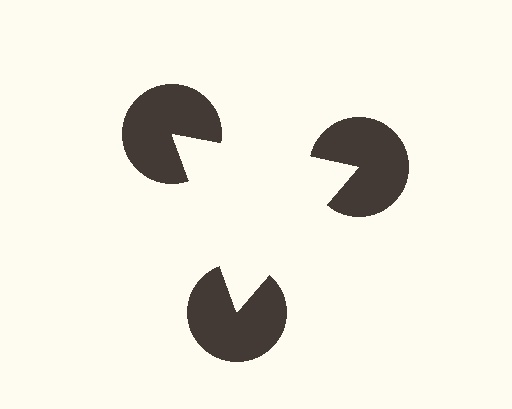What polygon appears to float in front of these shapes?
An illusory triangle — its edges are inferred from the aligned wedge cuts in the pac-man discs, not physically drawn.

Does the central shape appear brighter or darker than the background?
It typically appears slightly brighter than the background, even though no actual brightness change is drawn.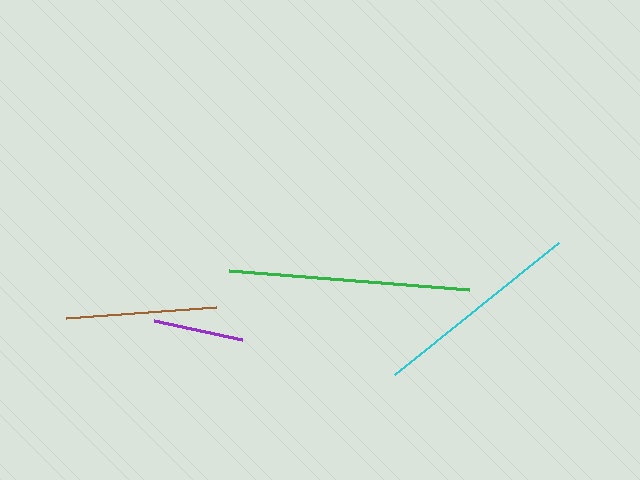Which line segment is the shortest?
The purple line is the shortest at approximately 90 pixels.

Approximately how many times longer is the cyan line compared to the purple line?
The cyan line is approximately 2.3 times the length of the purple line.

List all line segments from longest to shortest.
From longest to shortest: green, cyan, brown, purple.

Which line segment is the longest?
The green line is the longest at approximately 240 pixels.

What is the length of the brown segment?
The brown segment is approximately 150 pixels long.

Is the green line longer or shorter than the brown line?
The green line is longer than the brown line.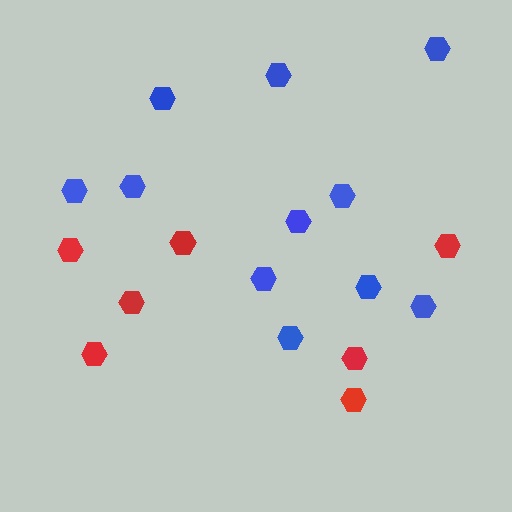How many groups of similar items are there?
There are 2 groups: one group of red hexagons (7) and one group of blue hexagons (11).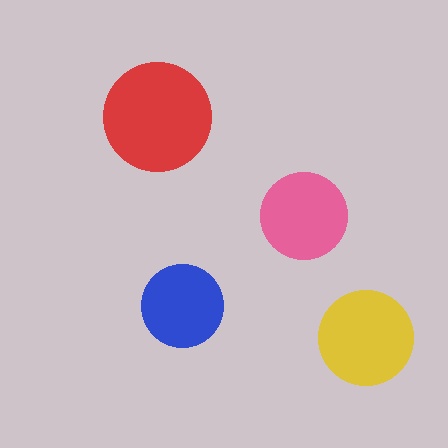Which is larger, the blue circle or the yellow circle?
The yellow one.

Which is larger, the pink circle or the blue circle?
The pink one.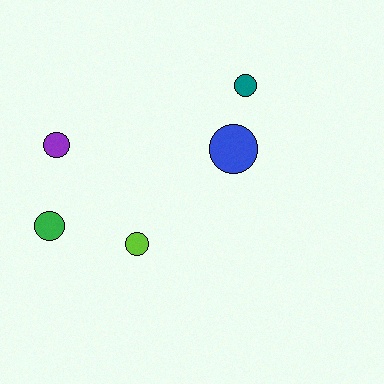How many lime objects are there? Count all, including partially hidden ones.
There is 1 lime object.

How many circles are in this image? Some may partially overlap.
There are 5 circles.